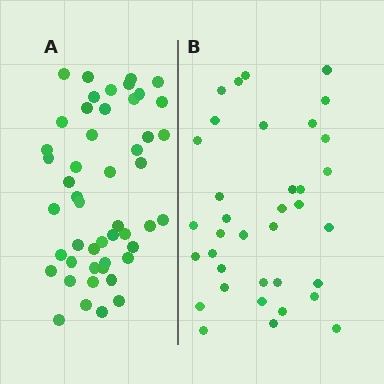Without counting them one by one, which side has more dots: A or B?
Region A (the left region) has more dots.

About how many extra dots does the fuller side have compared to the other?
Region A has approximately 15 more dots than region B.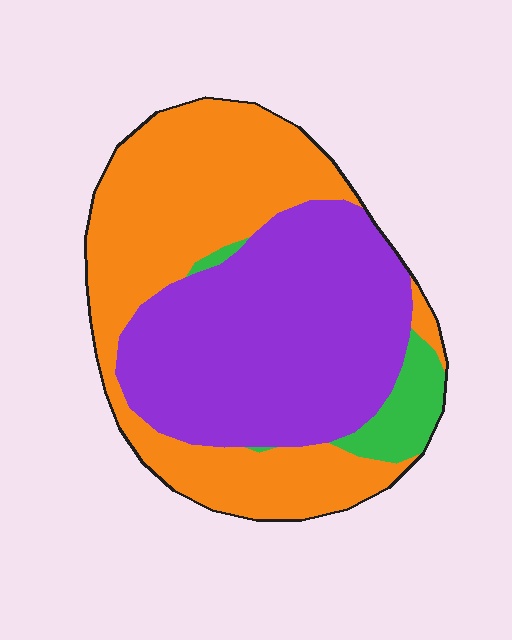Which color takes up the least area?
Green, at roughly 5%.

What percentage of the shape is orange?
Orange takes up between a third and a half of the shape.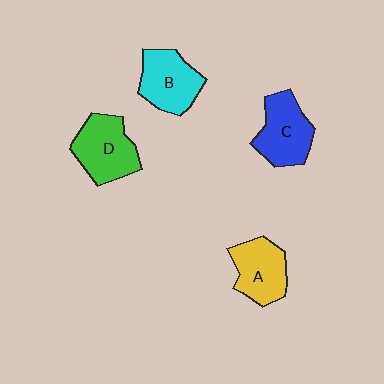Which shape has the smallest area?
Shape A (yellow).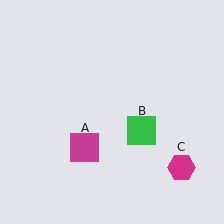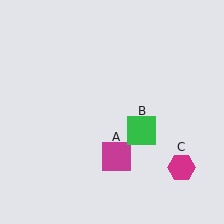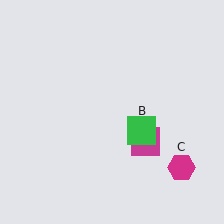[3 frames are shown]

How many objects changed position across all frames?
1 object changed position: magenta square (object A).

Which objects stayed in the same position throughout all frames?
Green square (object B) and magenta hexagon (object C) remained stationary.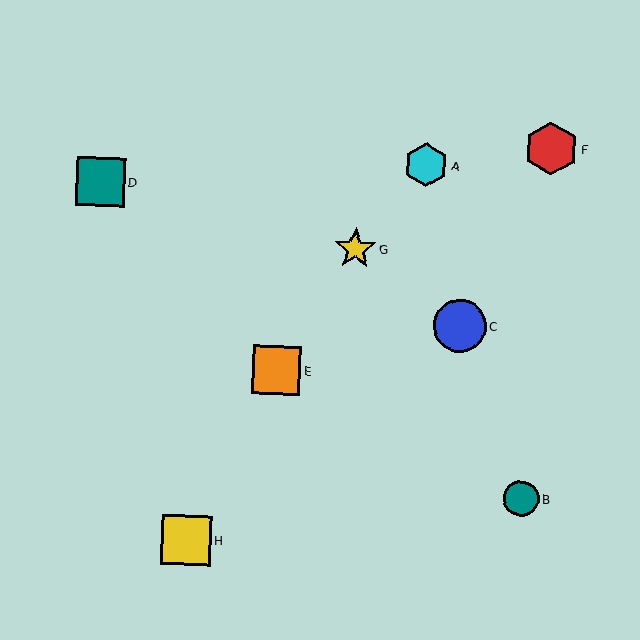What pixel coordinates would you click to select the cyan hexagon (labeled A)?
Click at (426, 165) to select the cyan hexagon A.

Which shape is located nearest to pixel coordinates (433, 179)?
The cyan hexagon (labeled A) at (426, 165) is nearest to that location.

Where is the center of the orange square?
The center of the orange square is at (276, 370).